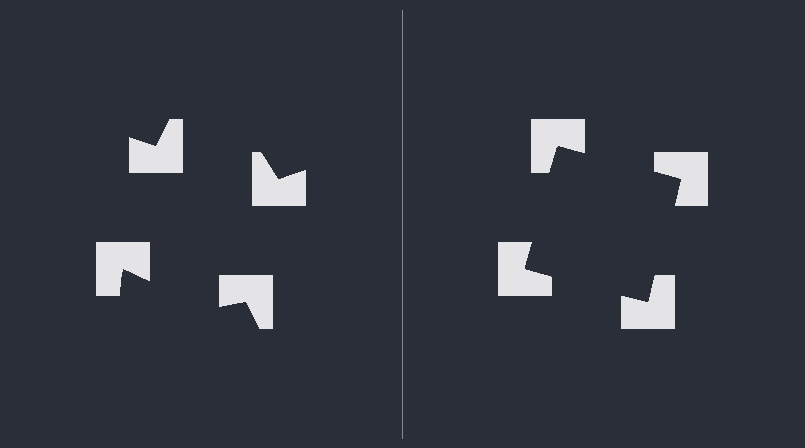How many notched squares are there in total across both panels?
8 — 4 on each side.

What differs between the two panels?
The notched squares are positioned identically on both sides; only the wedge orientations differ. On the right they align to a square; on the left they are misaligned.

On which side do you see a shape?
An illusory square appears on the right side. On the left side the wedge cuts are rotated, so no coherent shape forms.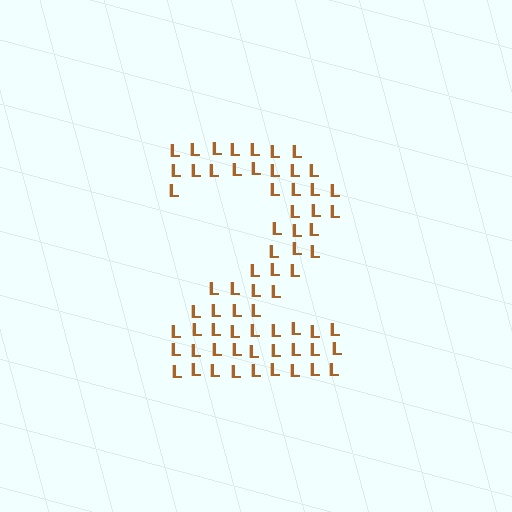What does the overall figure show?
The overall figure shows the digit 2.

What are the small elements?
The small elements are letter L's.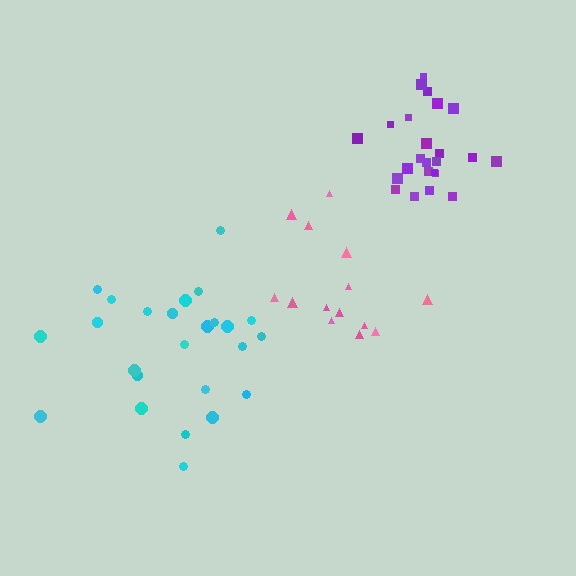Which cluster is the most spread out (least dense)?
Cyan.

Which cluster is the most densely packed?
Purple.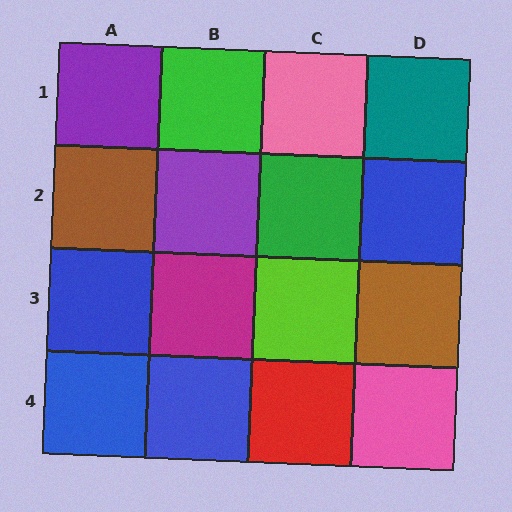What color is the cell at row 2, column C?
Green.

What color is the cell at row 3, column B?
Magenta.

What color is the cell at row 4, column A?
Blue.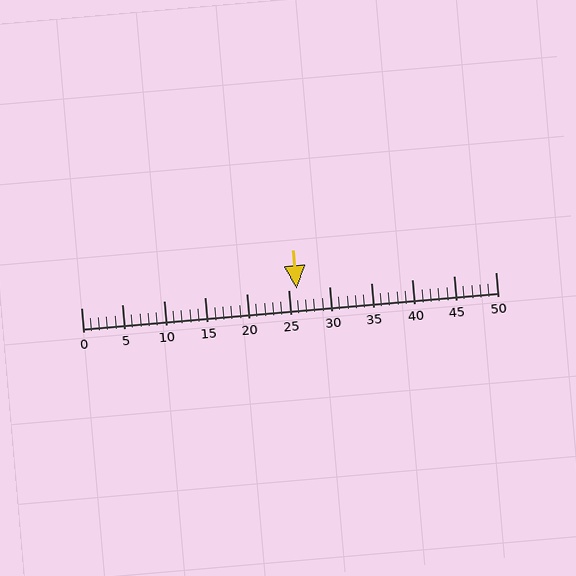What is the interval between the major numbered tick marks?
The major tick marks are spaced 5 units apart.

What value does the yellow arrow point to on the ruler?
The yellow arrow points to approximately 26.